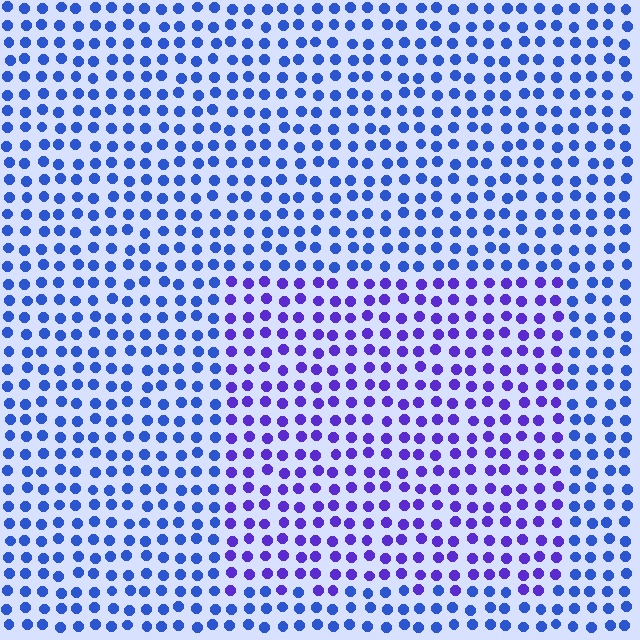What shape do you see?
I see a rectangle.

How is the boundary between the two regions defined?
The boundary is defined purely by a slight shift in hue (about 34 degrees). Spacing, size, and orientation are identical on both sides.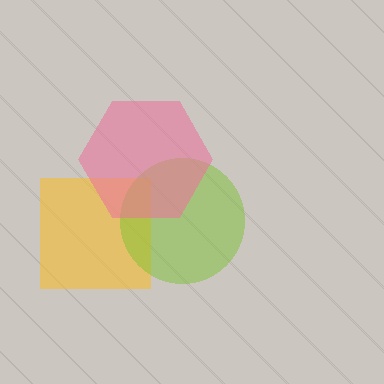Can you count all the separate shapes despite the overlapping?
Yes, there are 3 separate shapes.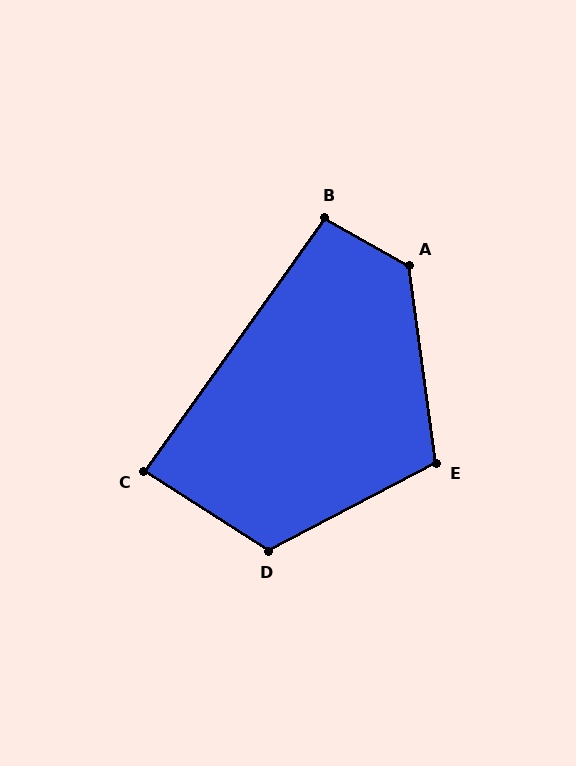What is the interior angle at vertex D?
Approximately 120 degrees (obtuse).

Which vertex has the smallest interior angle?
C, at approximately 87 degrees.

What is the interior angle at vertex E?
Approximately 110 degrees (obtuse).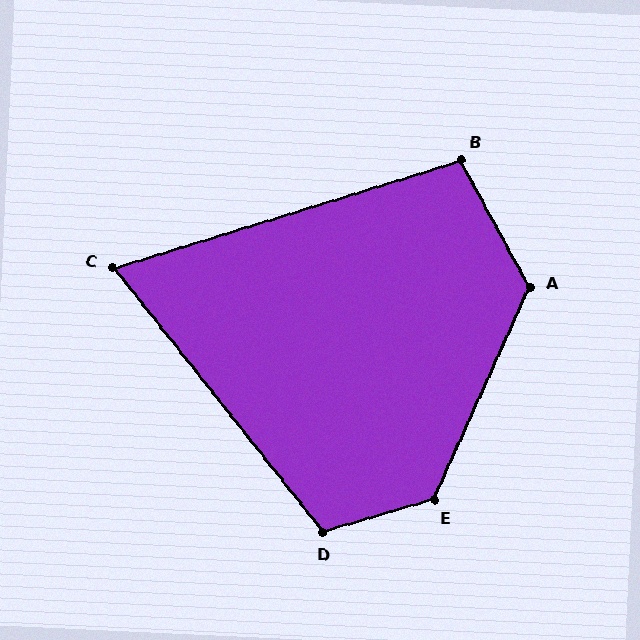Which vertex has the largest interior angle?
E, at approximately 131 degrees.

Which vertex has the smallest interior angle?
C, at approximately 69 degrees.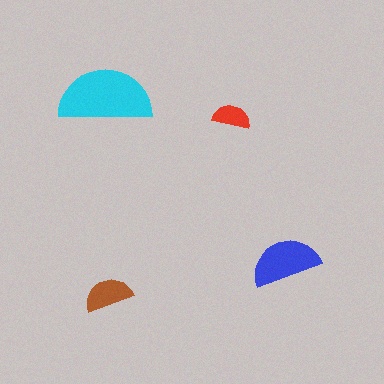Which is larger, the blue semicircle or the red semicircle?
The blue one.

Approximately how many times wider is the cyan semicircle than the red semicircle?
About 2.5 times wider.